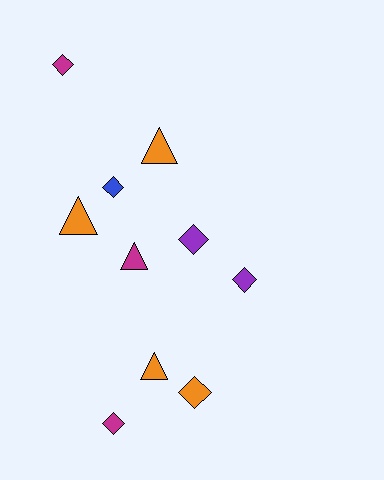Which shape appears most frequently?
Diamond, with 6 objects.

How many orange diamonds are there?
There is 1 orange diamond.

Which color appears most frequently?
Orange, with 4 objects.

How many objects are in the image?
There are 10 objects.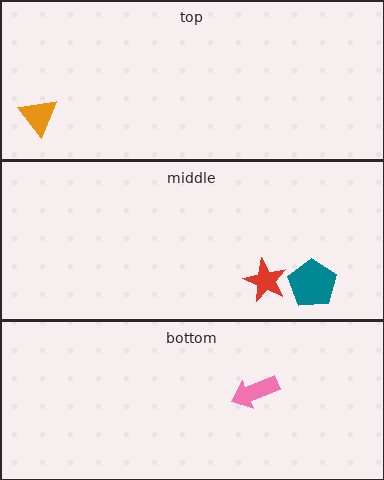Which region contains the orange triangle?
The top region.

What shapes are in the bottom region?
The pink arrow.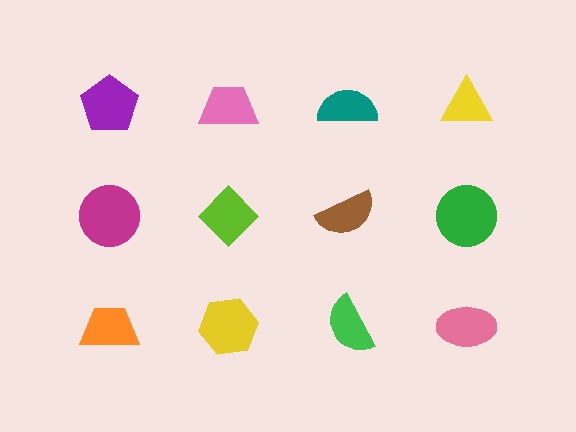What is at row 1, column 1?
A purple pentagon.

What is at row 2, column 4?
A green circle.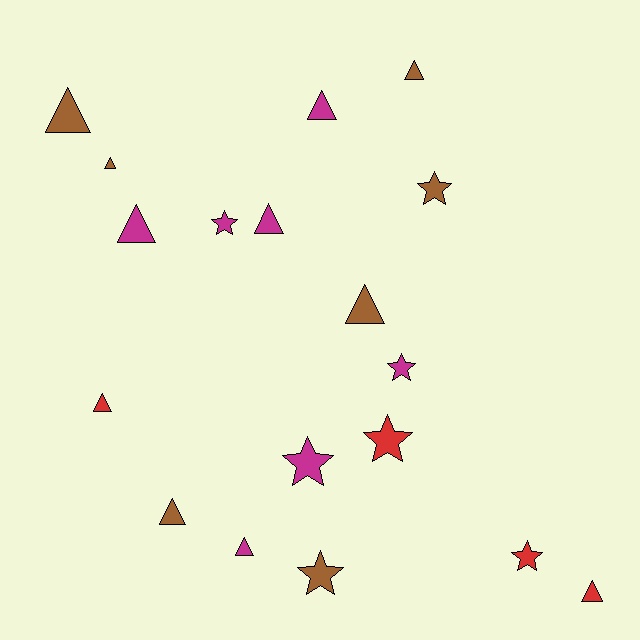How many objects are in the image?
There are 18 objects.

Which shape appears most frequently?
Triangle, with 11 objects.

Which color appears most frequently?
Brown, with 7 objects.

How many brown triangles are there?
There are 5 brown triangles.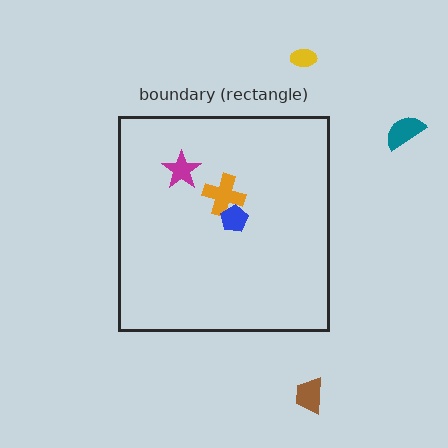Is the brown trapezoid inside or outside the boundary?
Outside.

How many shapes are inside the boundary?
3 inside, 3 outside.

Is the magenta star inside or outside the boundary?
Inside.